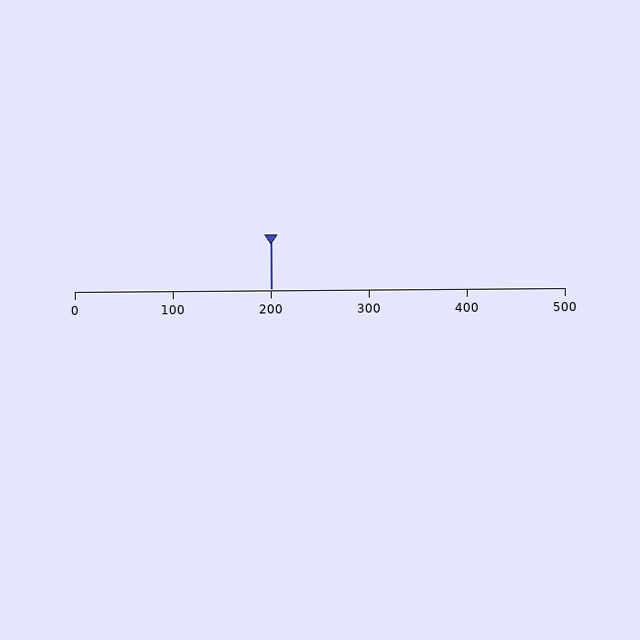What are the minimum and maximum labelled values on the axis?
The axis runs from 0 to 500.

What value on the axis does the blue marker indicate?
The marker indicates approximately 200.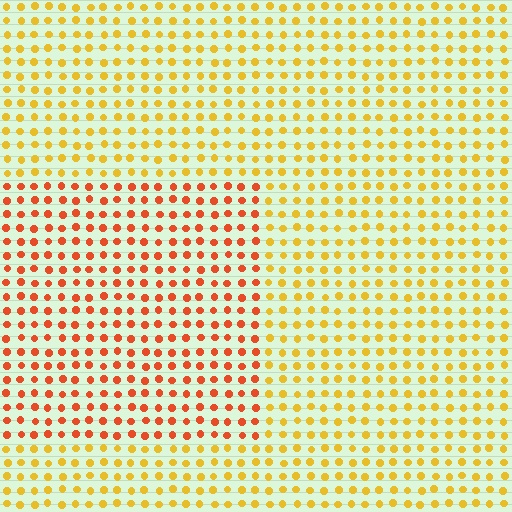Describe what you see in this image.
The image is filled with small yellow elements in a uniform arrangement. A rectangle-shaped region is visible where the elements are tinted to a slightly different hue, forming a subtle color boundary.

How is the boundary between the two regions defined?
The boundary is defined purely by a slight shift in hue (about 36 degrees). Spacing, size, and orientation are identical on both sides.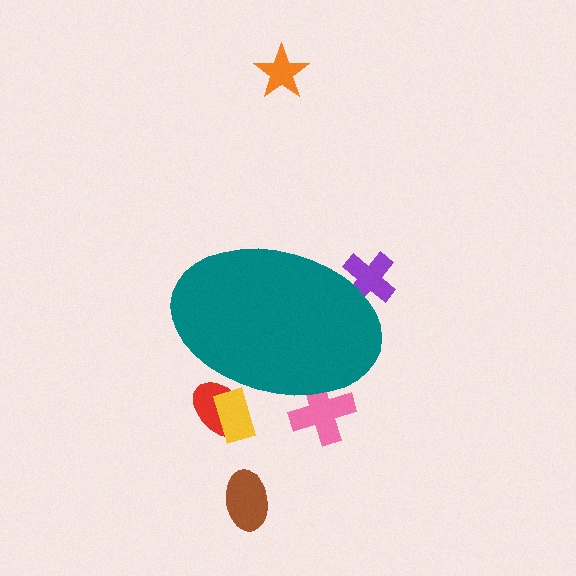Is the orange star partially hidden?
No, the orange star is fully visible.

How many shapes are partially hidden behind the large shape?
4 shapes are partially hidden.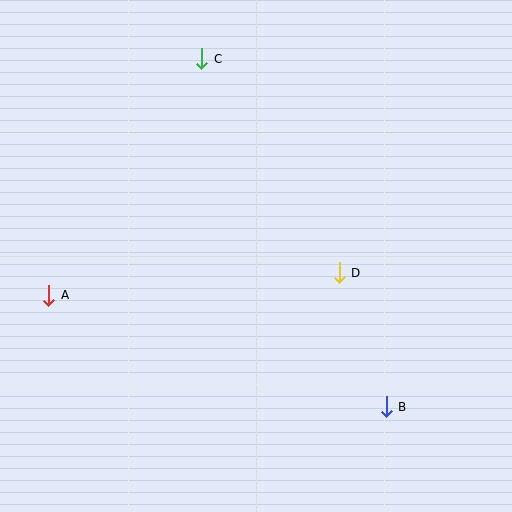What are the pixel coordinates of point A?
Point A is at (49, 295).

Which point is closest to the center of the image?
Point D at (339, 273) is closest to the center.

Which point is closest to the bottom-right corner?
Point B is closest to the bottom-right corner.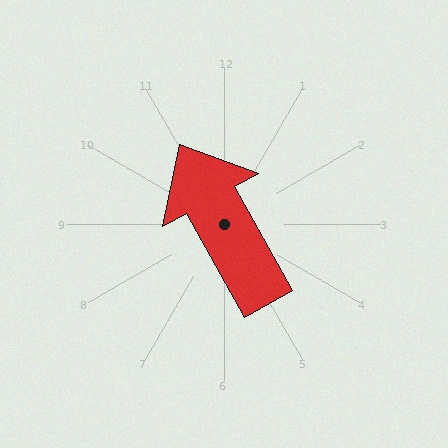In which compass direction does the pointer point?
Northwest.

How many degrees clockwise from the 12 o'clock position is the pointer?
Approximately 331 degrees.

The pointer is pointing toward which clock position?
Roughly 11 o'clock.